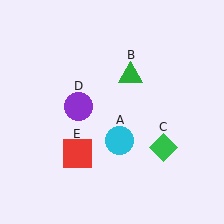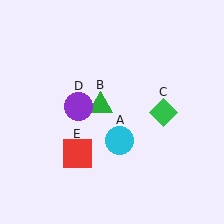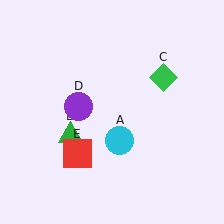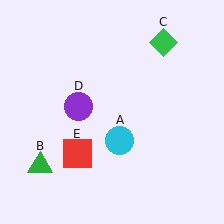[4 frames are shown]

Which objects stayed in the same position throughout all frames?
Cyan circle (object A) and purple circle (object D) and red square (object E) remained stationary.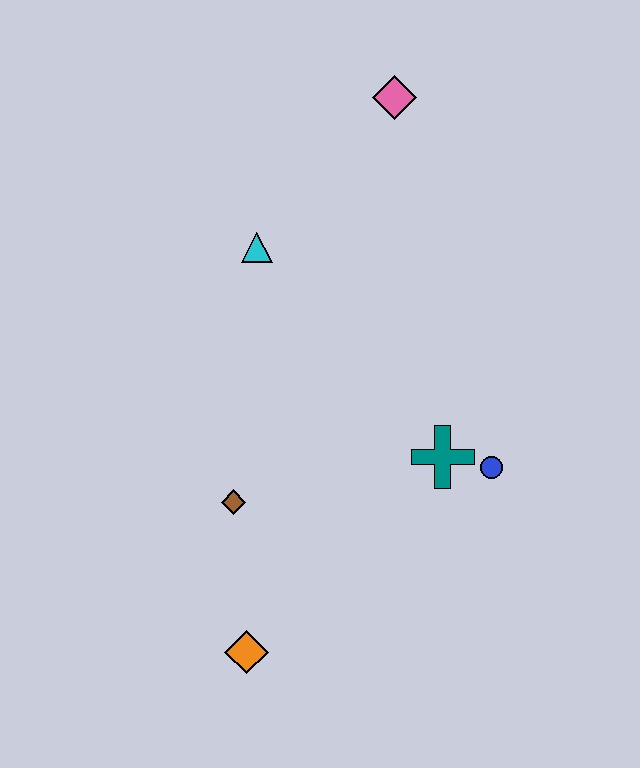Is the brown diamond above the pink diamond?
No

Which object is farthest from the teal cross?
The pink diamond is farthest from the teal cross.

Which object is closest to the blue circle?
The teal cross is closest to the blue circle.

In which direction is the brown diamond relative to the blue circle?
The brown diamond is to the left of the blue circle.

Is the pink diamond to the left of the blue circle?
Yes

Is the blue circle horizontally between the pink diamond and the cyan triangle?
No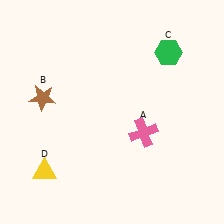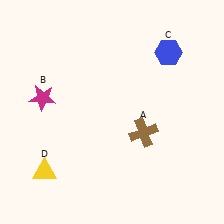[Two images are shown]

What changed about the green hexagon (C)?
In Image 1, C is green. In Image 2, it changed to blue.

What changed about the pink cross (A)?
In Image 1, A is pink. In Image 2, it changed to brown.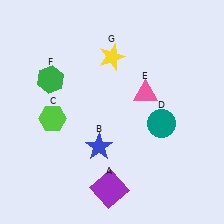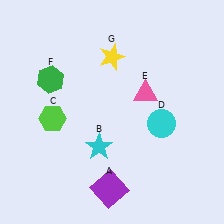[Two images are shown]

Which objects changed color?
B changed from blue to cyan. D changed from teal to cyan.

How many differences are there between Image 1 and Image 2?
There are 2 differences between the two images.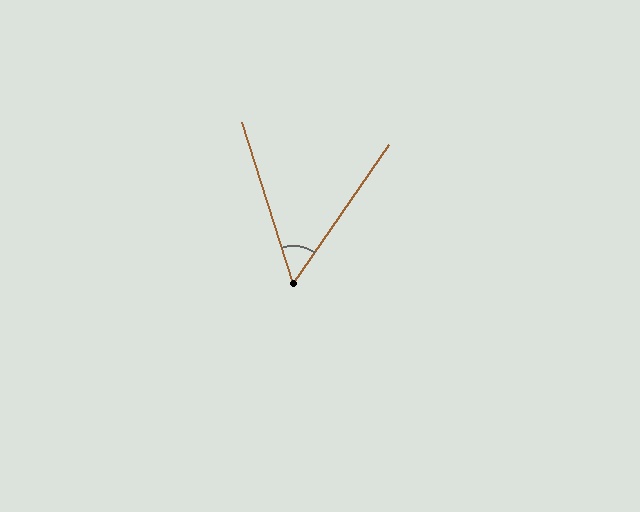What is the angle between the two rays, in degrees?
Approximately 52 degrees.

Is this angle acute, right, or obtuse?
It is acute.